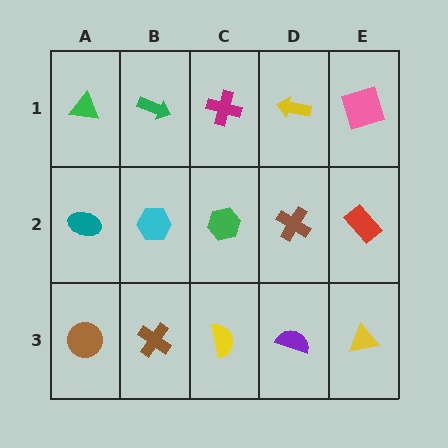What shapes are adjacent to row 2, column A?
A green triangle (row 1, column A), a brown circle (row 3, column A), a cyan hexagon (row 2, column B).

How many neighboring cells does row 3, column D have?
3.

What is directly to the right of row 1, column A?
A green arrow.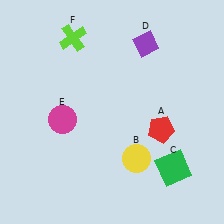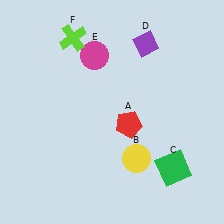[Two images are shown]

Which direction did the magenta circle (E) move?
The magenta circle (E) moved up.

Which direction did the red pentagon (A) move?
The red pentagon (A) moved left.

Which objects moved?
The objects that moved are: the red pentagon (A), the magenta circle (E).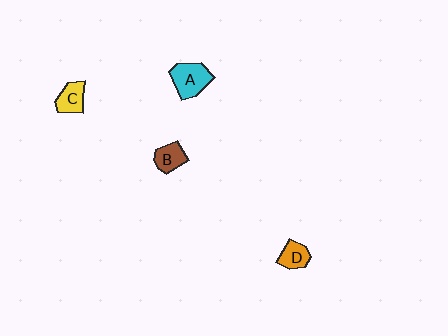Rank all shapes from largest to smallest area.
From largest to smallest: A (cyan), C (yellow), B (brown), D (orange).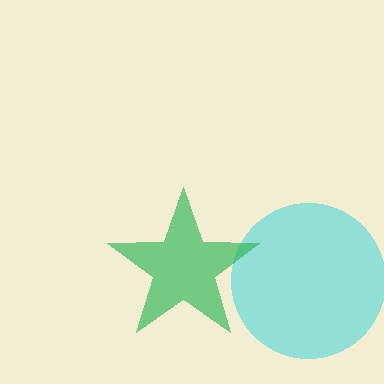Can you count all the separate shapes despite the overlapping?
Yes, there are 2 separate shapes.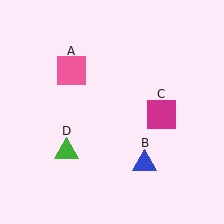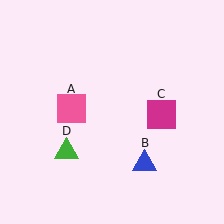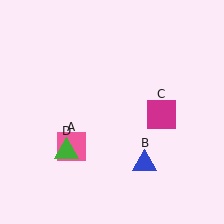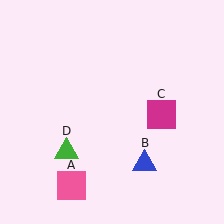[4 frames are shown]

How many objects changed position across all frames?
1 object changed position: pink square (object A).